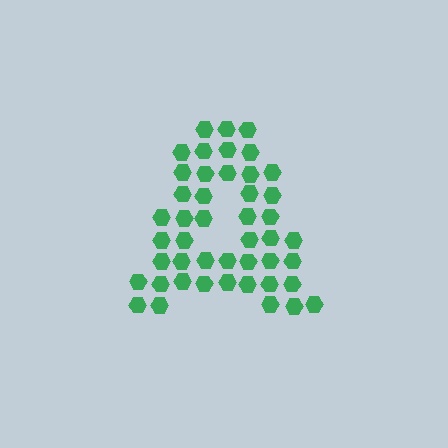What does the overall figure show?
The overall figure shows the letter A.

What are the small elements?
The small elements are hexagons.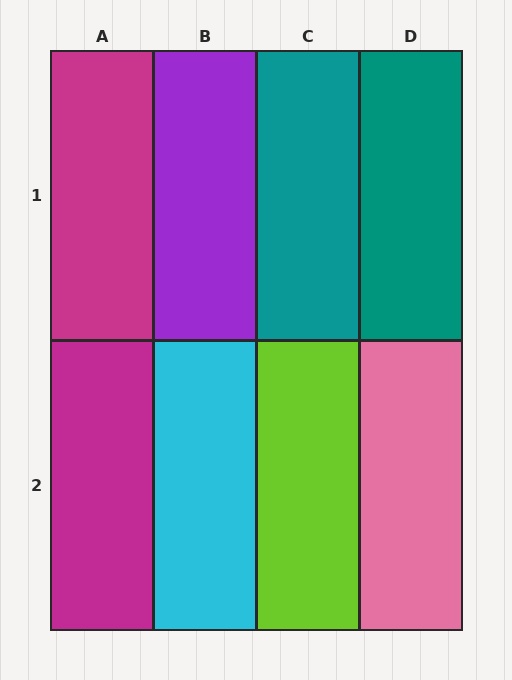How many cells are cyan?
1 cell is cyan.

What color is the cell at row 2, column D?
Pink.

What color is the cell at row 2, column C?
Lime.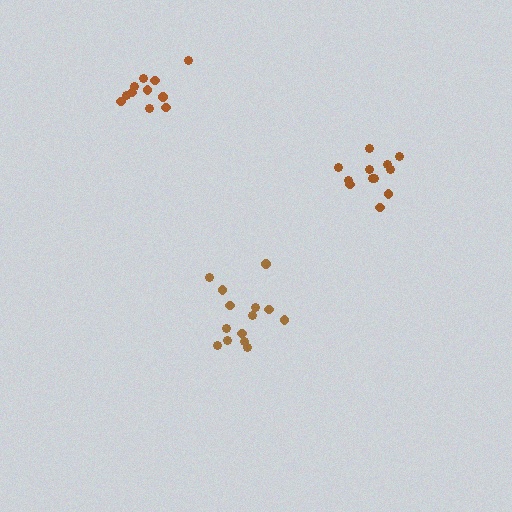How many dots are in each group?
Group 1: 14 dots, Group 2: 12 dots, Group 3: 11 dots (37 total).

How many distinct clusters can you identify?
There are 3 distinct clusters.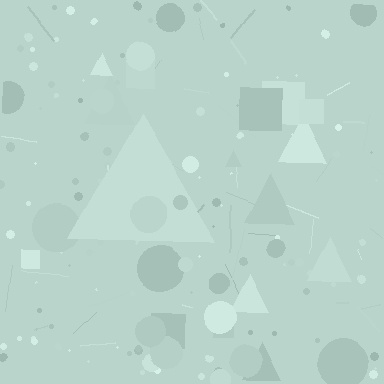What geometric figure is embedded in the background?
A triangle is embedded in the background.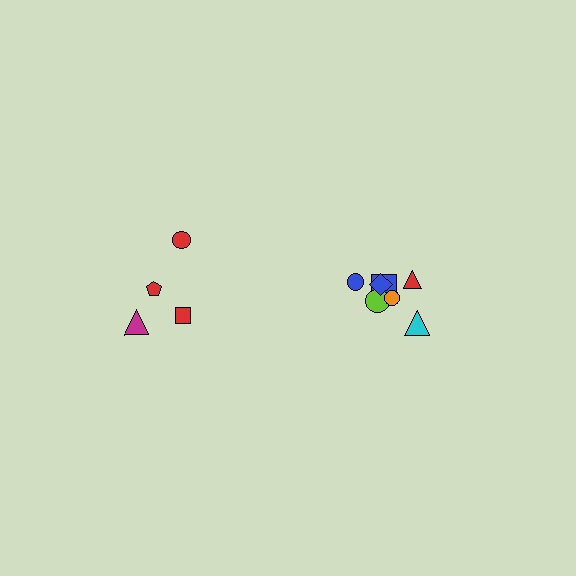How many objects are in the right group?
There are 7 objects.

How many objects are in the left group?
There are 4 objects.